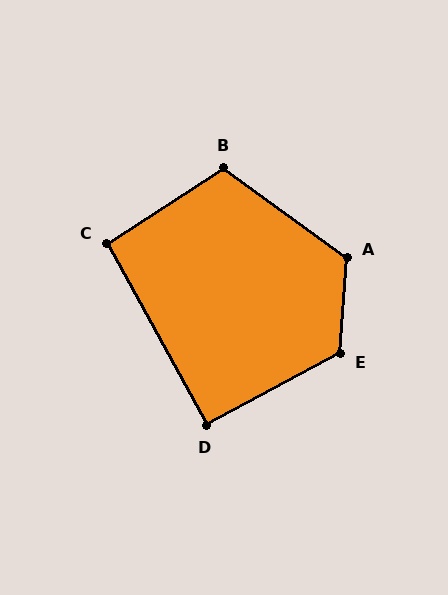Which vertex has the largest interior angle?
E, at approximately 122 degrees.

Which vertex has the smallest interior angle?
D, at approximately 90 degrees.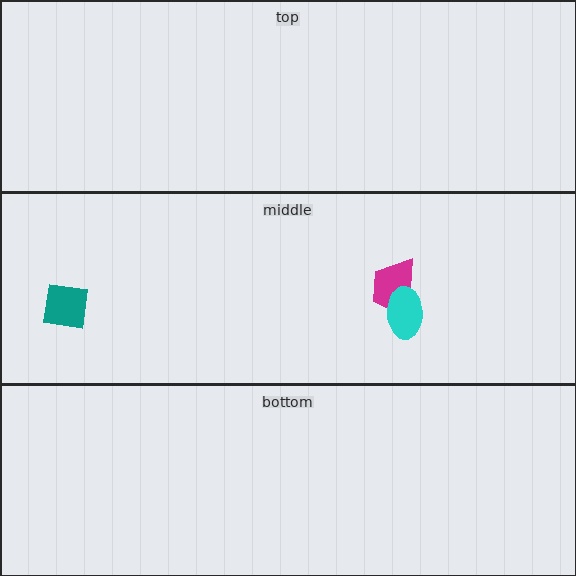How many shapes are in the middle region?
3.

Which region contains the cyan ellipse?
The middle region.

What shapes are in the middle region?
The teal square, the magenta trapezoid, the cyan ellipse.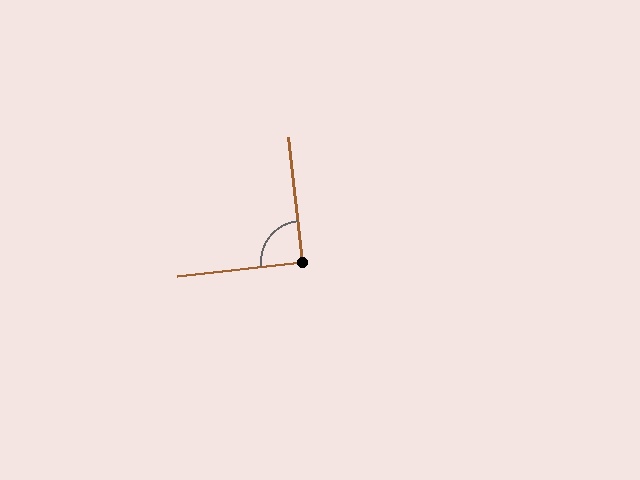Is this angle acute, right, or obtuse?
It is approximately a right angle.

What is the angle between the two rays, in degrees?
Approximately 90 degrees.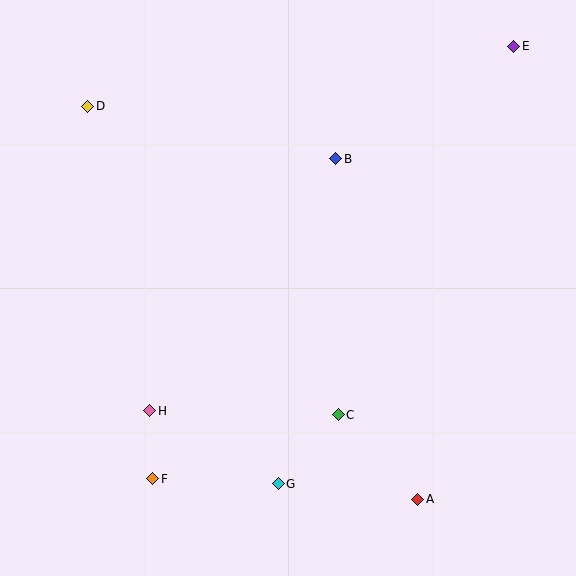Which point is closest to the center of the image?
Point C at (338, 415) is closest to the center.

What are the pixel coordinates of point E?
Point E is at (514, 46).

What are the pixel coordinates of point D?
Point D is at (88, 106).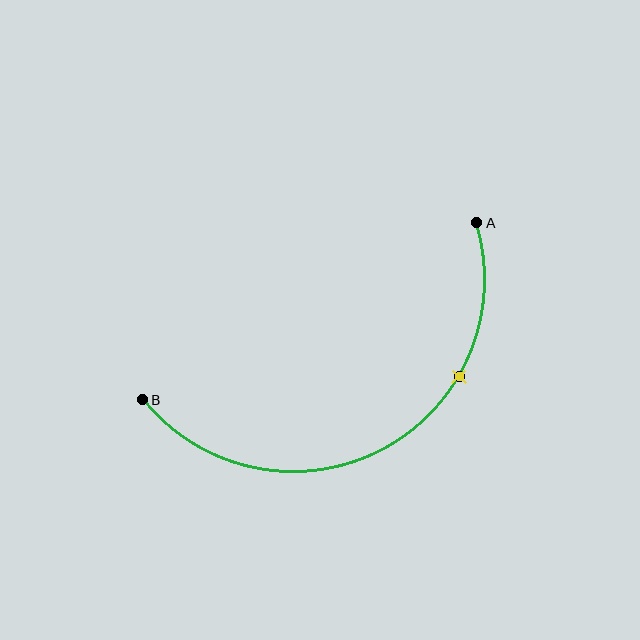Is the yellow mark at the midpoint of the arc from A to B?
No. The yellow mark lies on the arc but is closer to endpoint A. The arc midpoint would be at the point on the curve equidistant along the arc from both A and B.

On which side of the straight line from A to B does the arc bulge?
The arc bulges below the straight line connecting A and B.